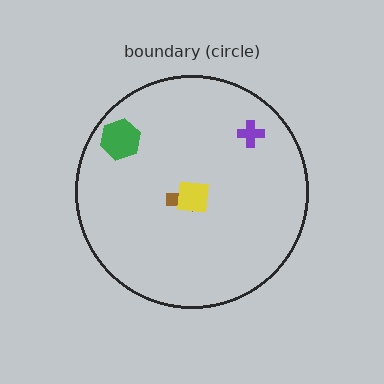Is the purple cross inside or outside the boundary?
Inside.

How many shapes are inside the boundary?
4 inside, 0 outside.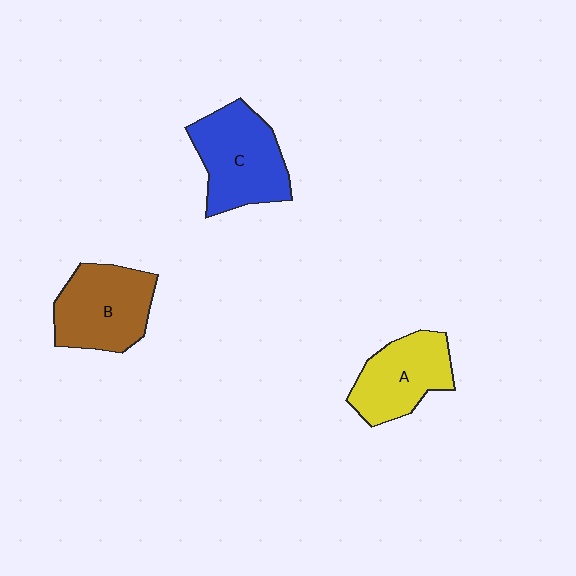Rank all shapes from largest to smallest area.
From largest to smallest: C (blue), B (brown), A (yellow).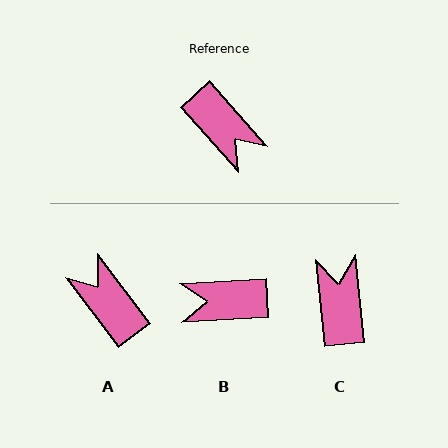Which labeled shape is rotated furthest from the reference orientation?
A, about 176 degrees away.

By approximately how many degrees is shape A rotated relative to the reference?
Approximately 176 degrees counter-clockwise.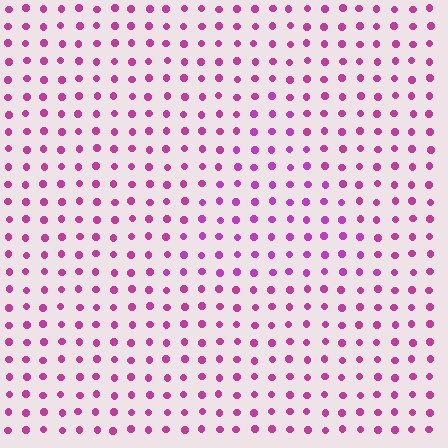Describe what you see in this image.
The image is filled with small magenta elements in a uniform arrangement. A triangle-shaped region is visible where the elements are tinted to a slightly different hue, forming a subtle color boundary.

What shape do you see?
I see a triangle.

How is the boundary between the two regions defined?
The boundary is defined purely by a slight shift in hue (about 18 degrees). Spacing, size, and orientation are identical on both sides.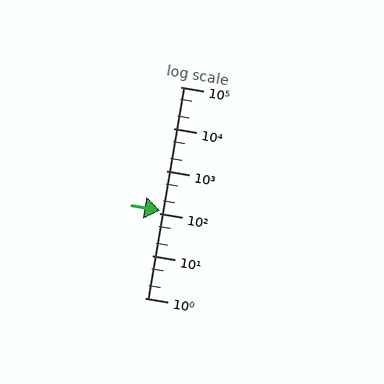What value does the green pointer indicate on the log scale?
The pointer indicates approximately 120.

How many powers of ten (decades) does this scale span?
The scale spans 5 decades, from 1 to 100000.